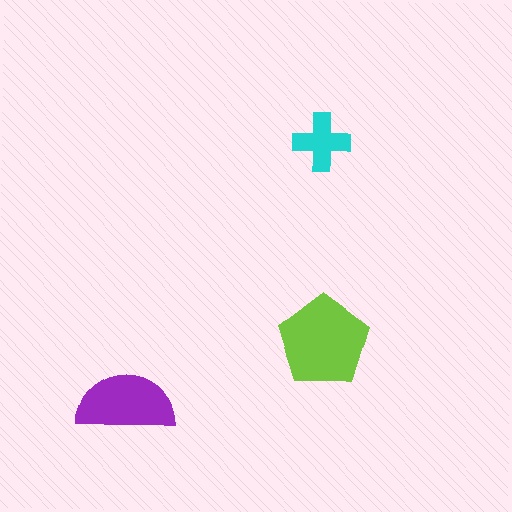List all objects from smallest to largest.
The cyan cross, the purple semicircle, the lime pentagon.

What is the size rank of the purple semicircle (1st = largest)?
2nd.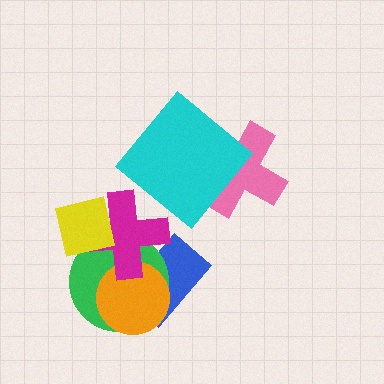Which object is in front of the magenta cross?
The yellow square is in front of the magenta cross.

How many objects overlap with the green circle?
4 objects overlap with the green circle.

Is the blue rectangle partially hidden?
Yes, it is partially covered by another shape.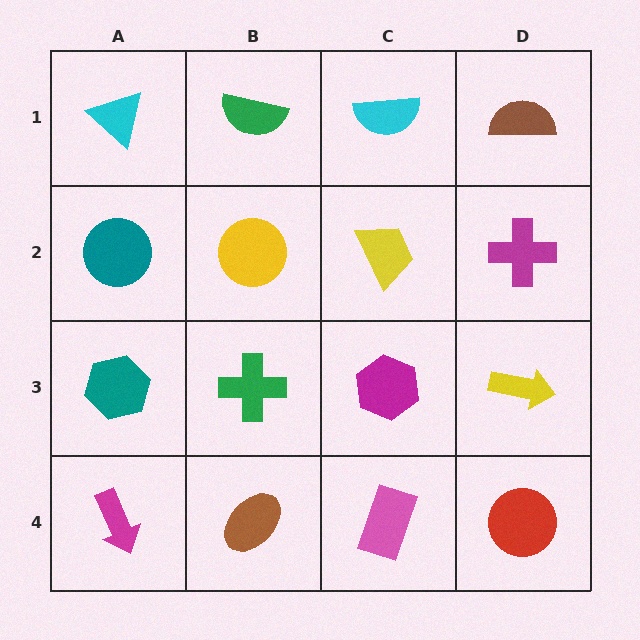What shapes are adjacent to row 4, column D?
A yellow arrow (row 3, column D), a pink rectangle (row 4, column C).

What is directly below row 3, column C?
A pink rectangle.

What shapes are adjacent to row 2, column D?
A brown semicircle (row 1, column D), a yellow arrow (row 3, column D), a yellow trapezoid (row 2, column C).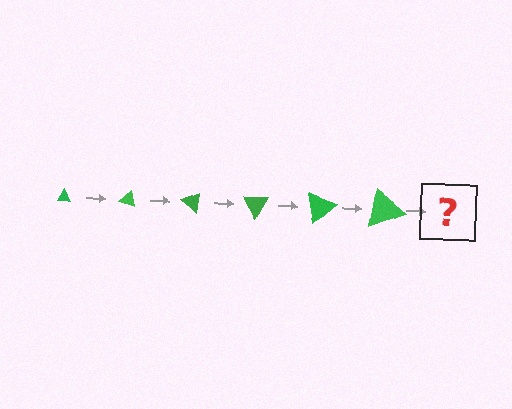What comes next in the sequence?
The next element should be a triangle, larger than the previous one and rotated 120 degrees from the start.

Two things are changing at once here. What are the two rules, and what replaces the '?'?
The two rules are that the triangle grows larger each step and it rotates 20 degrees each step. The '?' should be a triangle, larger than the previous one and rotated 120 degrees from the start.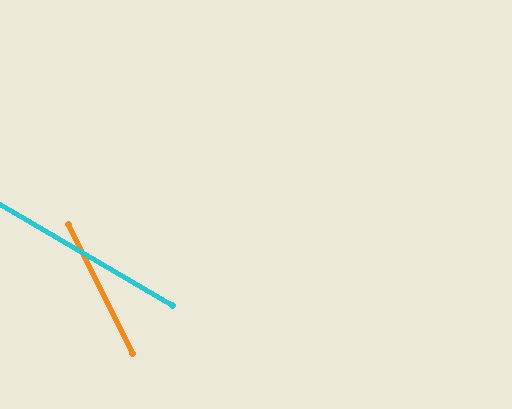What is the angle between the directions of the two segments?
Approximately 33 degrees.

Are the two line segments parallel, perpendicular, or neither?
Neither parallel nor perpendicular — they differ by about 33°.